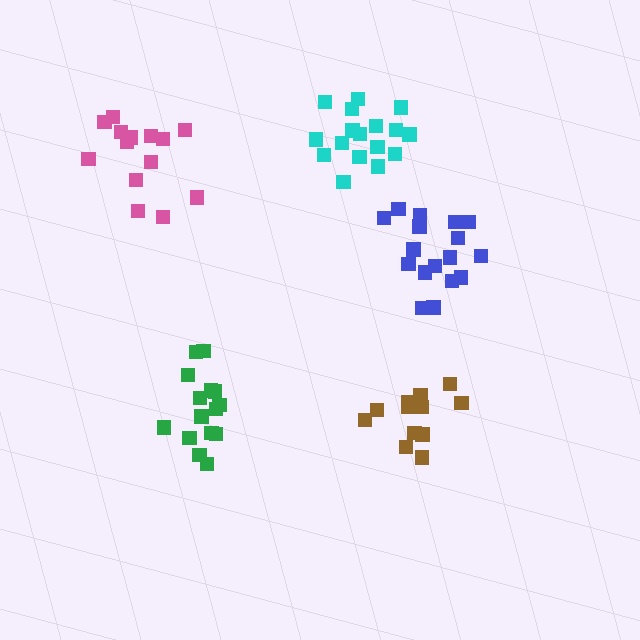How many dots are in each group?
Group 1: 17 dots, Group 2: 13 dots, Group 3: 16 dots, Group 4: 14 dots, Group 5: 17 dots (77 total).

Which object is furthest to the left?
The pink cluster is leftmost.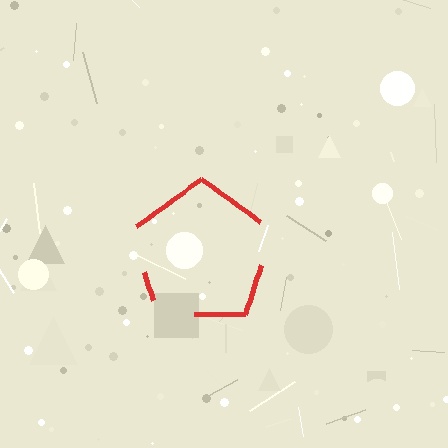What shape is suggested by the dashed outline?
The dashed outline suggests a pentagon.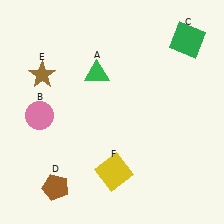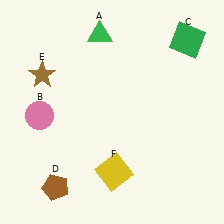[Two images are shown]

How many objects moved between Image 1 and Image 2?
1 object moved between the two images.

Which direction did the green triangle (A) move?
The green triangle (A) moved up.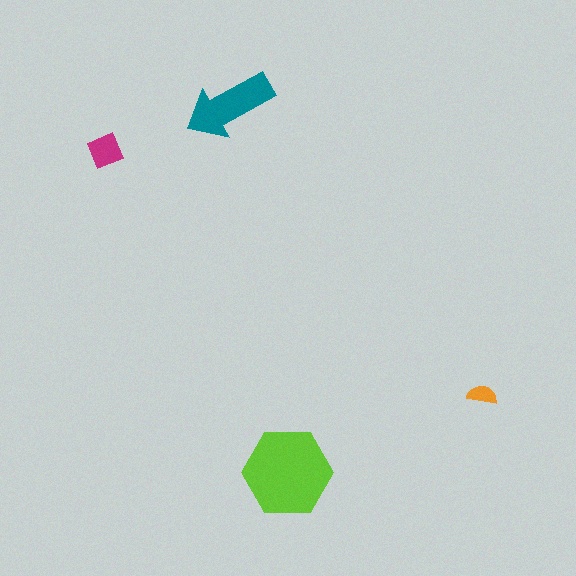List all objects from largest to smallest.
The lime hexagon, the teal arrow, the magenta diamond, the orange semicircle.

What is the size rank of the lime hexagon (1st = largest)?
1st.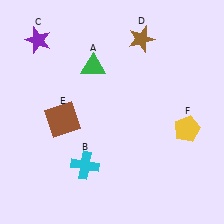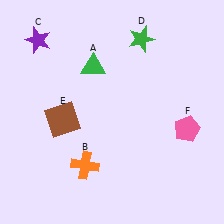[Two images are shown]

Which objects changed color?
B changed from cyan to orange. D changed from brown to green. F changed from yellow to pink.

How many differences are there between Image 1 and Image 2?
There are 3 differences between the two images.